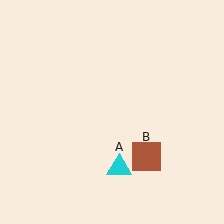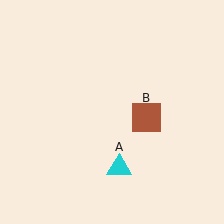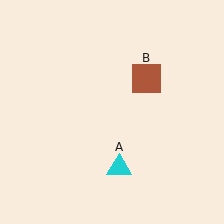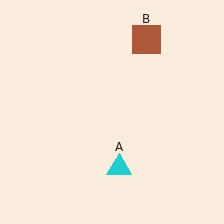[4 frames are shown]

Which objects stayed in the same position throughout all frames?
Cyan triangle (object A) remained stationary.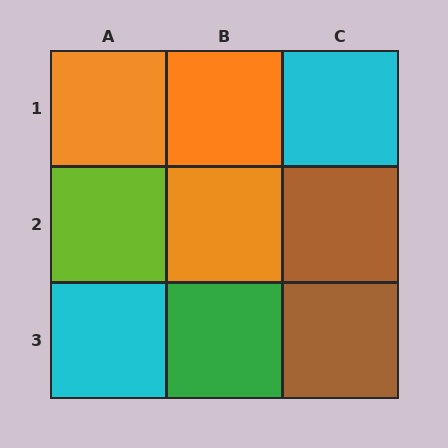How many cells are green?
1 cell is green.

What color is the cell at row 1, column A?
Orange.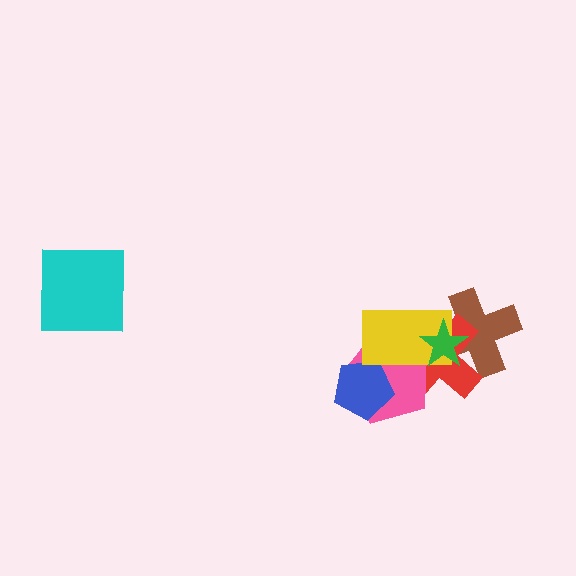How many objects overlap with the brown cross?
3 objects overlap with the brown cross.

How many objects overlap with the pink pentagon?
3 objects overlap with the pink pentagon.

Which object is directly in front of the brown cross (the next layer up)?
The red cross is directly in front of the brown cross.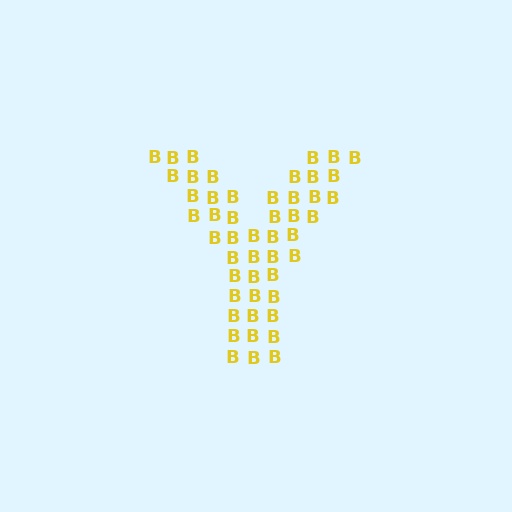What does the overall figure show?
The overall figure shows the letter Y.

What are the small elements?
The small elements are letter B's.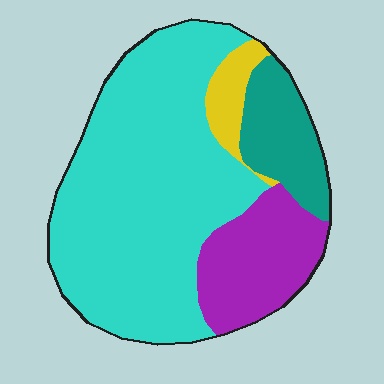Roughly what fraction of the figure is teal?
Teal takes up less than a quarter of the figure.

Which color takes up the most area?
Cyan, at roughly 65%.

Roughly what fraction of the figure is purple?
Purple covers roughly 20% of the figure.